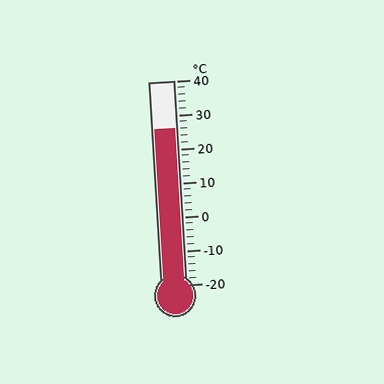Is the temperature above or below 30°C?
The temperature is below 30°C.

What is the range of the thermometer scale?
The thermometer scale ranges from -20°C to 40°C.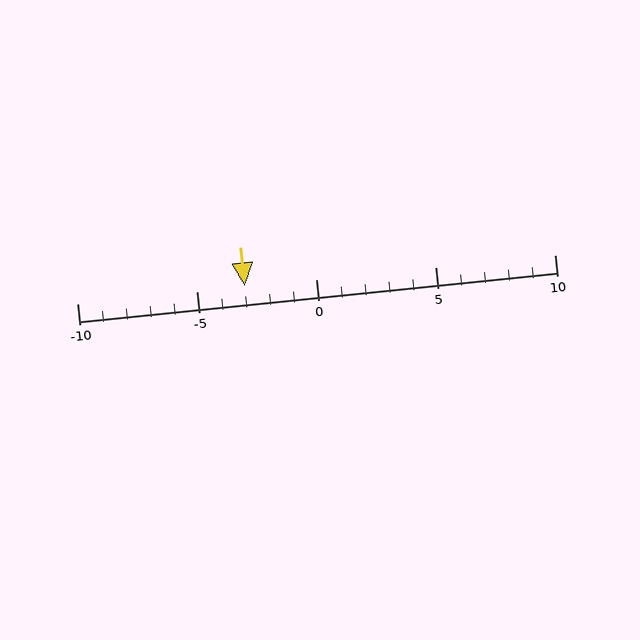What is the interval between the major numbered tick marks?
The major tick marks are spaced 5 units apart.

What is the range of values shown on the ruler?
The ruler shows values from -10 to 10.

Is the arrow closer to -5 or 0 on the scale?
The arrow is closer to -5.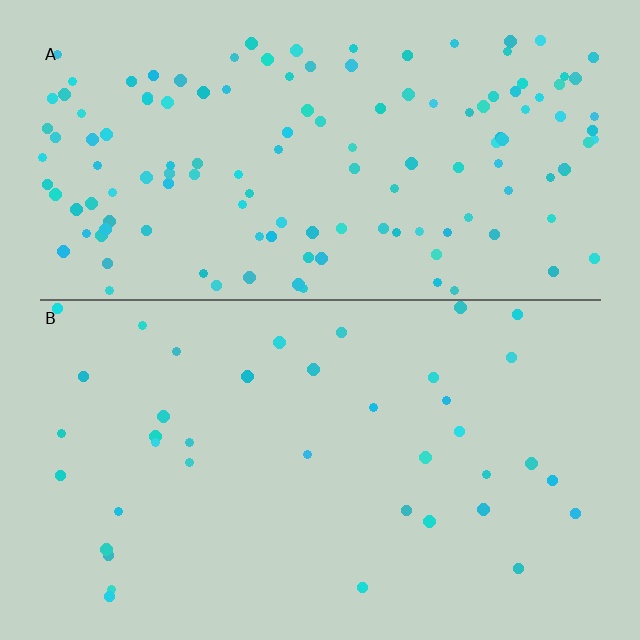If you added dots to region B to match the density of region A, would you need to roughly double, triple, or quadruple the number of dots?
Approximately triple.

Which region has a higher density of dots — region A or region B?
A (the top).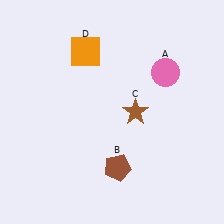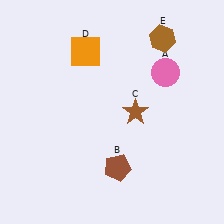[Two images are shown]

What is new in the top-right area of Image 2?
A brown hexagon (E) was added in the top-right area of Image 2.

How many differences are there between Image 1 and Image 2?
There is 1 difference between the two images.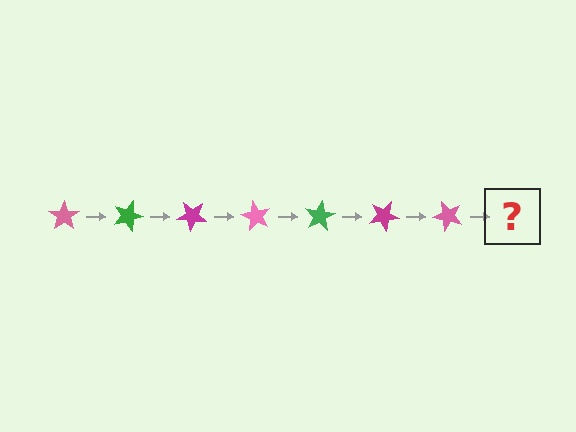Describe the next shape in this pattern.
It should be a green star, rotated 140 degrees from the start.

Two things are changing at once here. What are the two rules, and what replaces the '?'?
The two rules are that it rotates 20 degrees each step and the color cycles through pink, green, and magenta. The '?' should be a green star, rotated 140 degrees from the start.